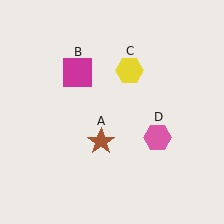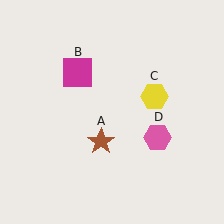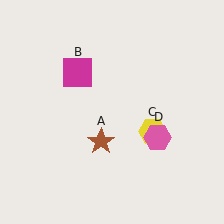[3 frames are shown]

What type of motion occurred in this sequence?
The yellow hexagon (object C) rotated clockwise around the center of the scene.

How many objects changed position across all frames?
1 object changed position: yellow hexagon (object C).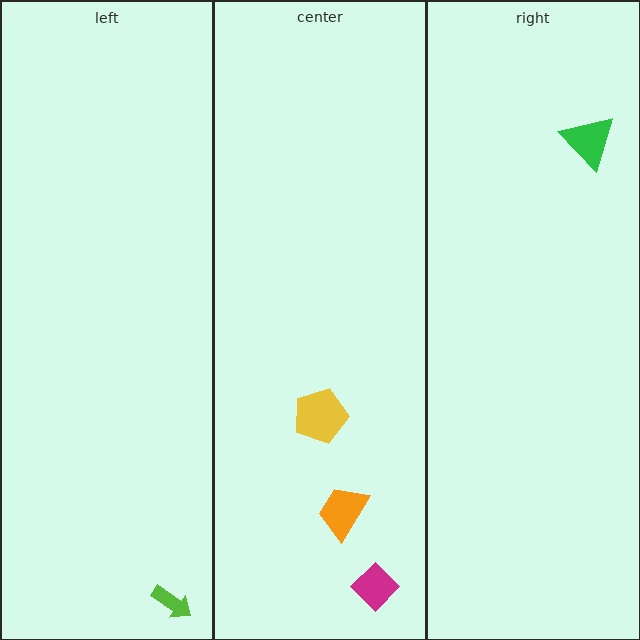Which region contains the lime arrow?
The left region.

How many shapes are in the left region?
1.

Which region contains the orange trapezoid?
The center region.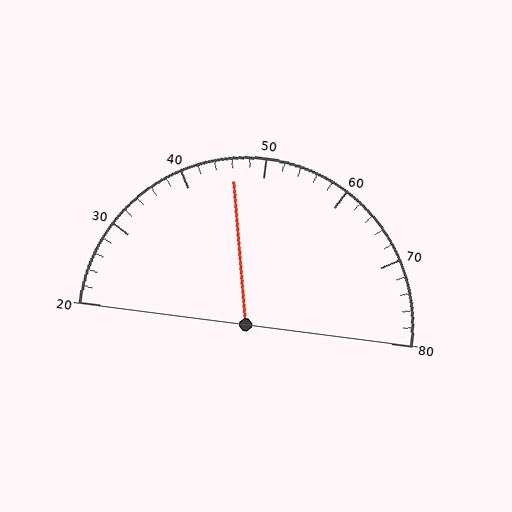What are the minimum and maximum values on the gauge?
The gauge ranges from 20 to 80.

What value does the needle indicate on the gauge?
The needle indicates approximately 46.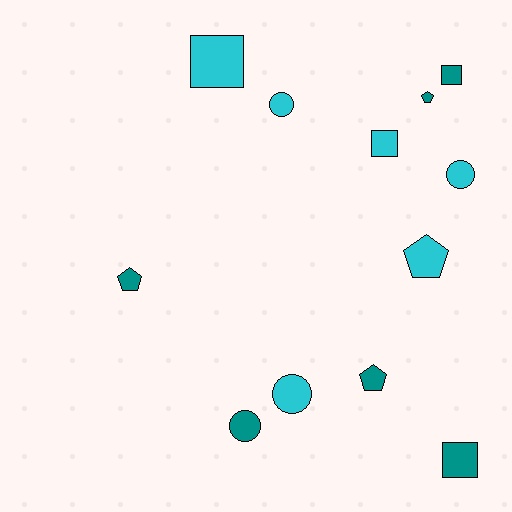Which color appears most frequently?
Teal, with 6 objects.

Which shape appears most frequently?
Square, with 4 objects.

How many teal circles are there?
There is 1 teal circle.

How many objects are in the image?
There are 12 objects.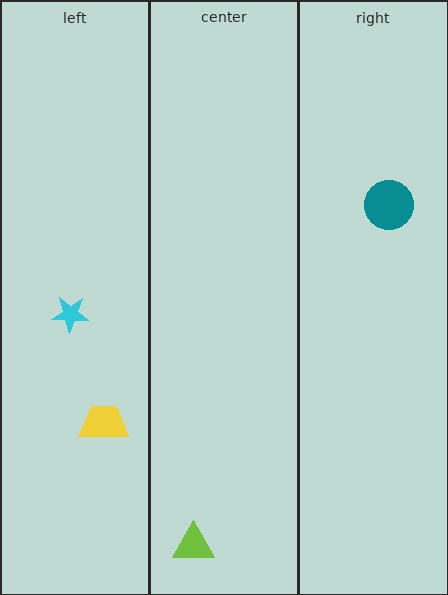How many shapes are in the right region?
1.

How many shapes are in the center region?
1.